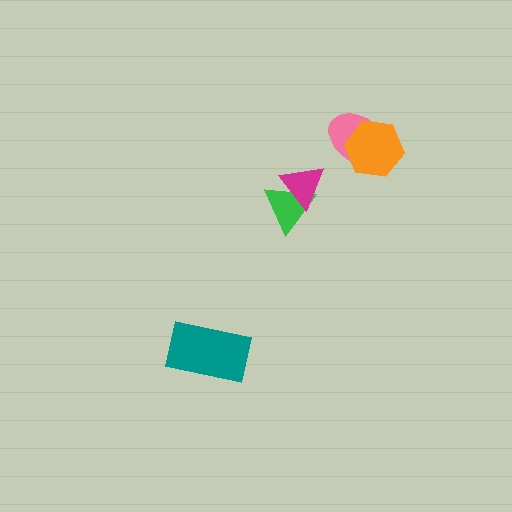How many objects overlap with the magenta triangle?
1 object overlaps with the magenta triangle.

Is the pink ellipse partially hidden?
Yes, it is partially covered by another shape.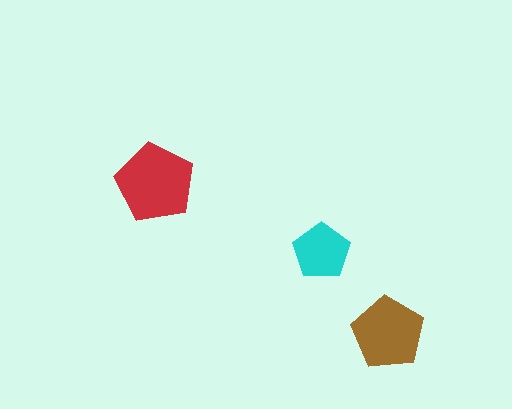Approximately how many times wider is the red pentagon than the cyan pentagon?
About 1.5 times wider.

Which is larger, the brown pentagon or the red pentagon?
The red one.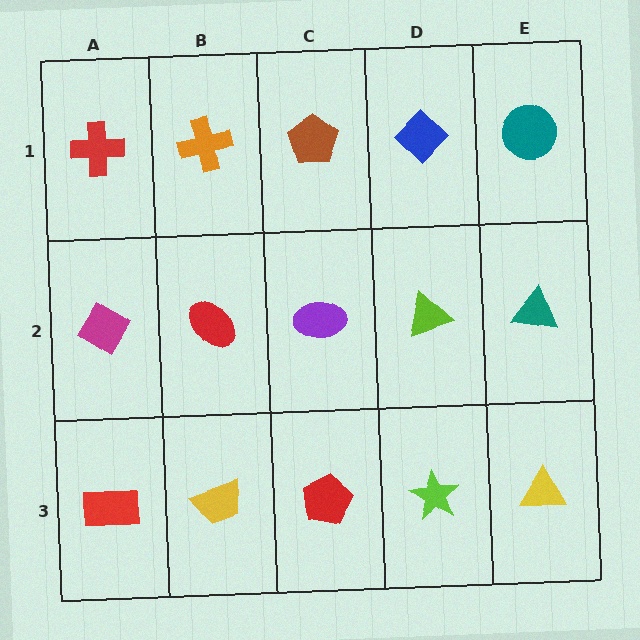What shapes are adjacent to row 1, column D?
A lime triangle (row 2, column D), a brown pentagon (row 1, column C), a teal circle (row 1, column E).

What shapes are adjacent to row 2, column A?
A red cross (row 1, column A), a red rectangle (row 3, column A), a red ellipse (row 2, column B).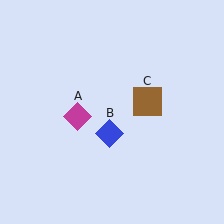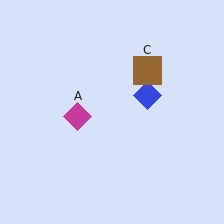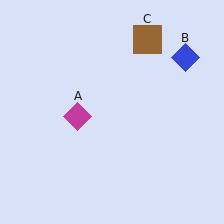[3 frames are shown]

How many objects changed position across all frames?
2 objects changed position: blue diamond (object B), brown square (object C).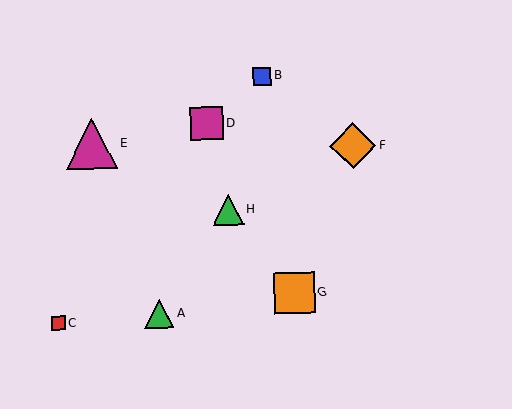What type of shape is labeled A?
Shape A is a green triangle.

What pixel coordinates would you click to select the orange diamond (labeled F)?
Click at (353, 146) to select the orange diamond F.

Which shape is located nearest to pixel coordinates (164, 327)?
The green triangle (labeled A) at (159, 314) is nearest to that location.